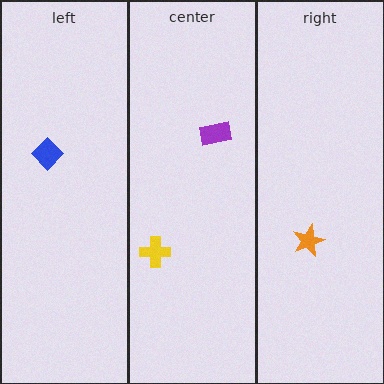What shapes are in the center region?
The purple rectangle, the yellow cross.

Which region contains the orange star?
The right region.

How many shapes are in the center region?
2.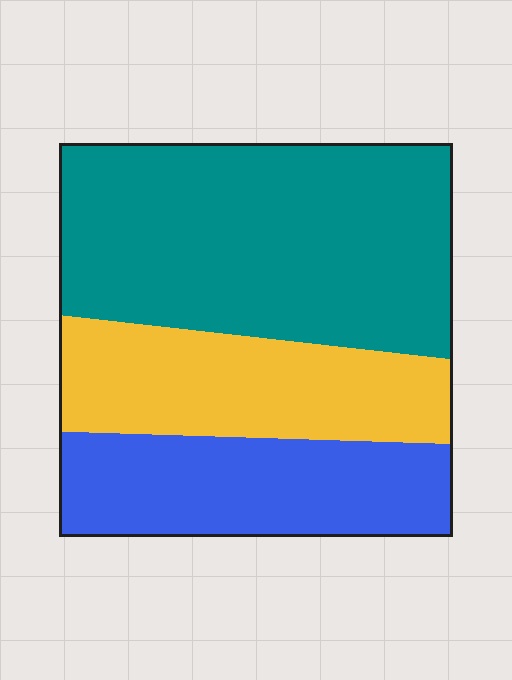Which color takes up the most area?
Teal, at roughly 50%.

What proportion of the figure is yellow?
Yellow covers 26% of the figure.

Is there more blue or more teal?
Teal.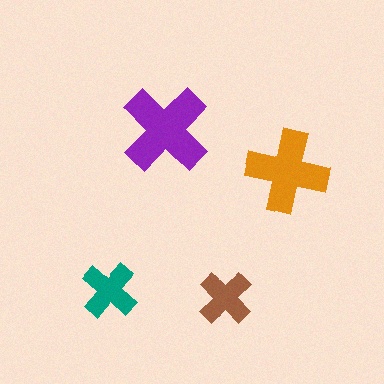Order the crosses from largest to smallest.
the purple one, the orange one, the teal one, the brown one.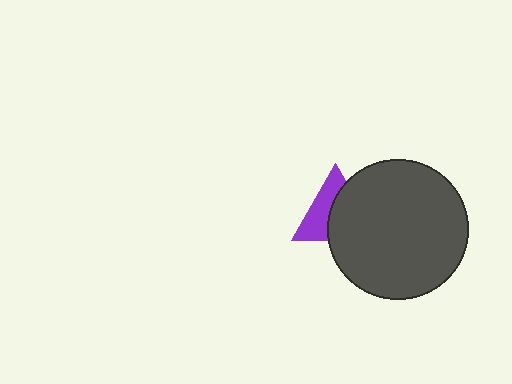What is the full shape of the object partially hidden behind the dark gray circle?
The partially hidden object is a purple triangle.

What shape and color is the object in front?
The object in front is a dark gray circle.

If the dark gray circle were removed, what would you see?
You would see the complete purple triangle.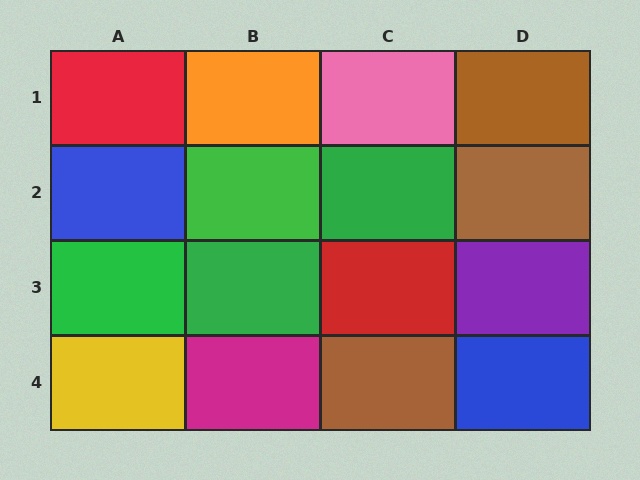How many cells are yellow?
1 cell is yellow.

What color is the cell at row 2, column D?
Brown.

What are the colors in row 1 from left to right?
Red, orange, pink, brown.